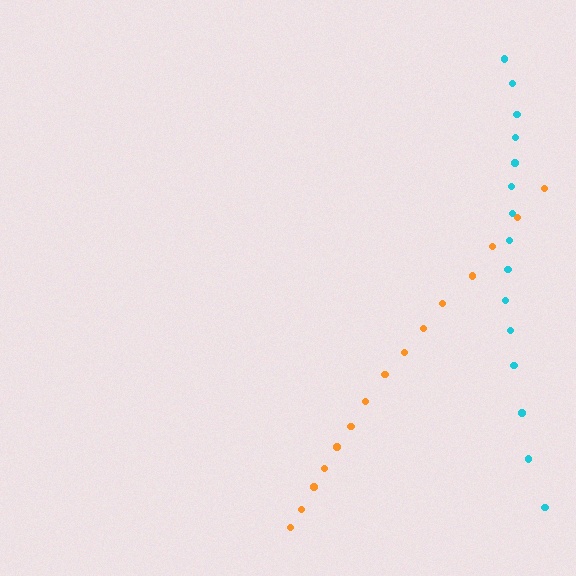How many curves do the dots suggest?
There are 2 distinct paths.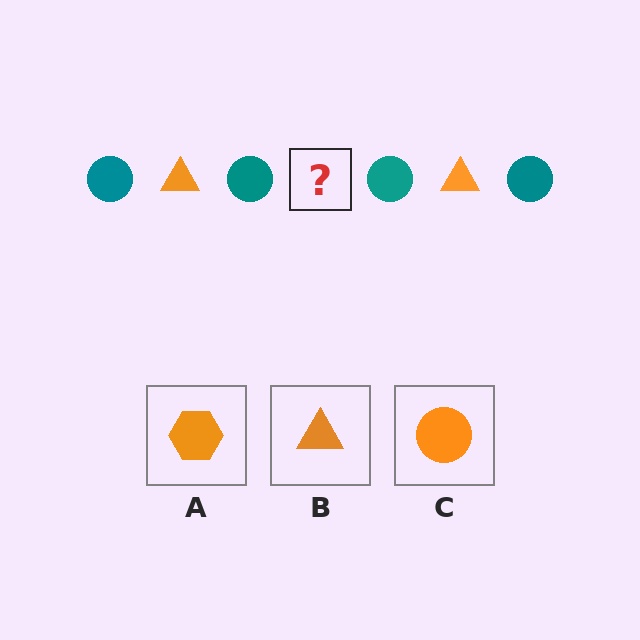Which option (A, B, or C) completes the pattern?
B.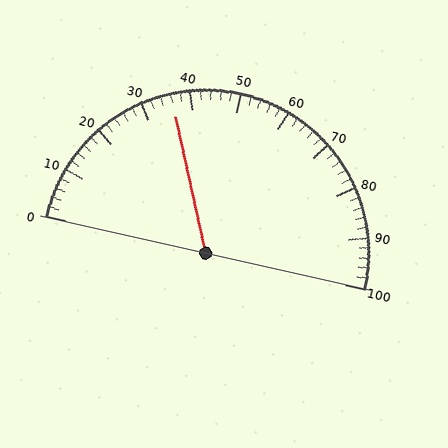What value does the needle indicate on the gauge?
The needle indicates approximately 36.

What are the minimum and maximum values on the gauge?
The gauge ranges from 0 to 100.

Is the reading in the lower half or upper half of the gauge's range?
The reading is in the lower half of the range (0 to 100).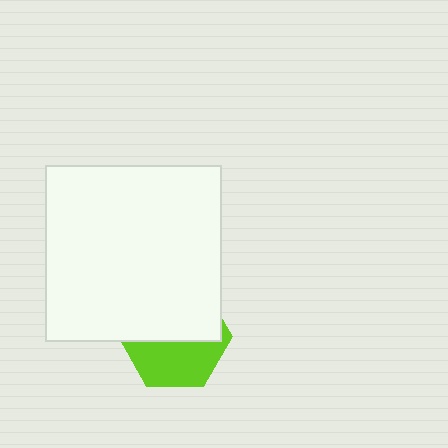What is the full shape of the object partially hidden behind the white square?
The partially hidden object is a lime hexagon.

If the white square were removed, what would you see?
You would see the complete lime hexagon.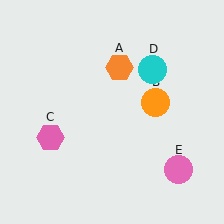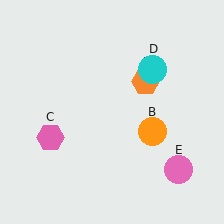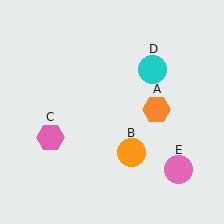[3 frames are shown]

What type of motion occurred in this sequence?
The orange hexagon (object A), orange circle (object B) rotated clockwise around the center of the scene.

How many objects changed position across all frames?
2 objects changed position: orange hexagon (object A), orange circle (object B).